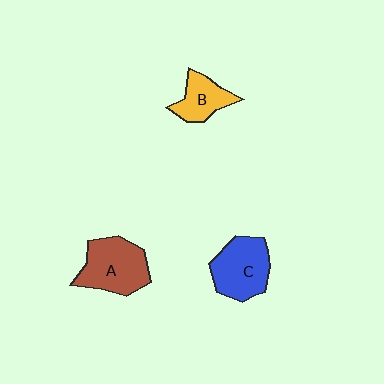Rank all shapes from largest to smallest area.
From largest to smallest: A (brown), C (blue), B (yellow).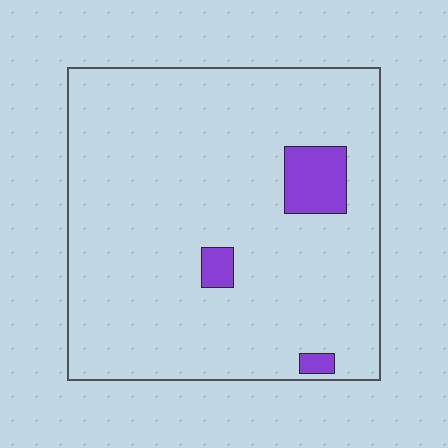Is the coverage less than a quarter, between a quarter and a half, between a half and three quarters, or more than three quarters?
Less than a quarter.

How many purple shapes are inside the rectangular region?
3.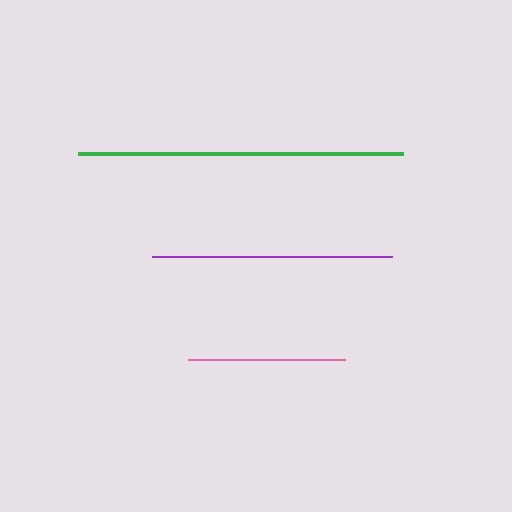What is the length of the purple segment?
The purple segment is approximately 240 pixels long.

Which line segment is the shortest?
The pink line is the shortest at approximately 157 pixels.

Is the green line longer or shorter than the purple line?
The green line is longer than the purple line.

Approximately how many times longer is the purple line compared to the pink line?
The purple line is approximately 1.5 times the length of the pink line.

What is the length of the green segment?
The green segment is approximately 325 pixels long.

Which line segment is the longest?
The green line is the longest at approximately 325 pixels.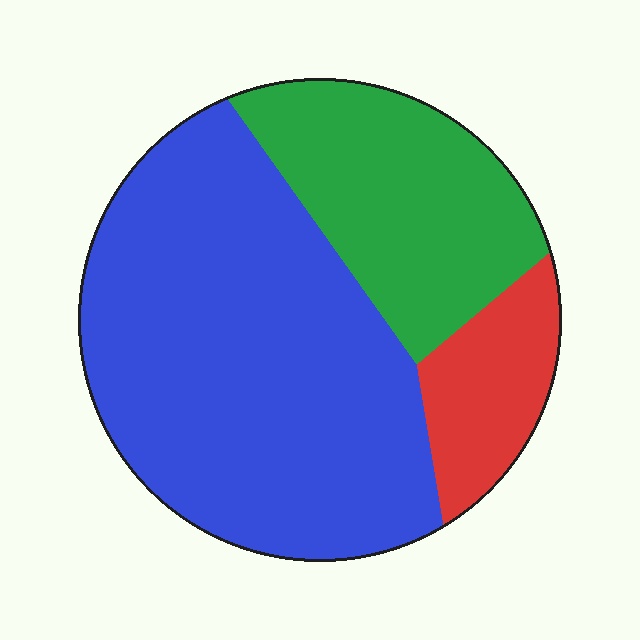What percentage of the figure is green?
Green covers roughly 25% of the figure.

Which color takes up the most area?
Blue, at roughly 60%.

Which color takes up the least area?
Red, at roughly 10%.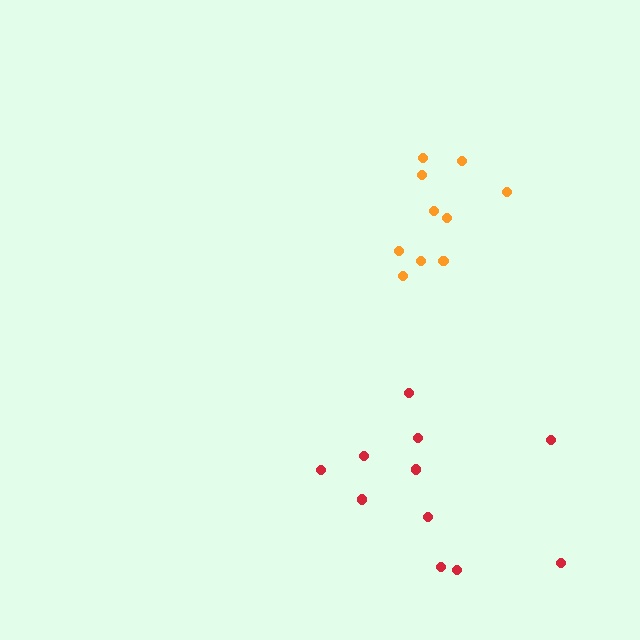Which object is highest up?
The orange cluster is topmost.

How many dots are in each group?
Group 1: 11 dots, Group 2: 10 dots (21 total).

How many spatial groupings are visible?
There are 2 spatial groupings.